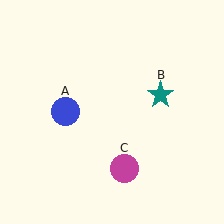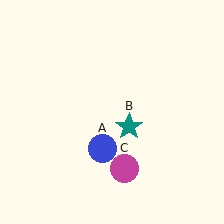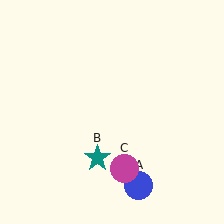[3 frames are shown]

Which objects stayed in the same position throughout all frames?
Magenta circle (object C) remained stationary.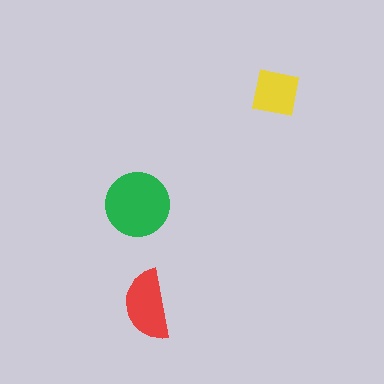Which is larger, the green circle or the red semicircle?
The green circle.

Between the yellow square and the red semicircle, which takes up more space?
The red semicircle.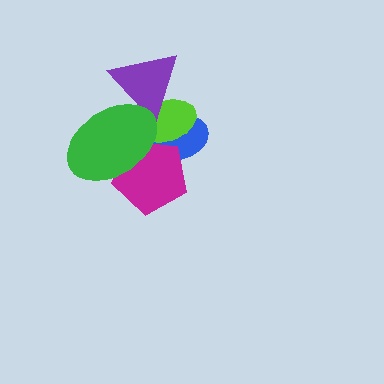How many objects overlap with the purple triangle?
3 objects overlap with the purple triangle.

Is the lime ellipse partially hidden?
Yes, it is partially covered by another shape.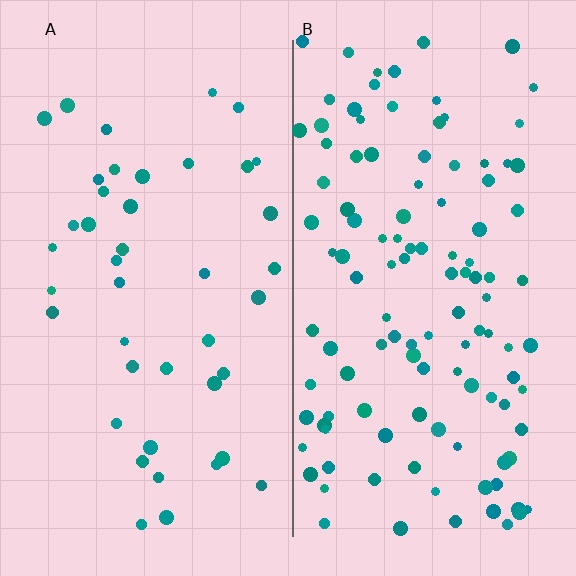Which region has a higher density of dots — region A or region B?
B (the right).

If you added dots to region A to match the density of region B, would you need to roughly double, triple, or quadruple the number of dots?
Approximately triple.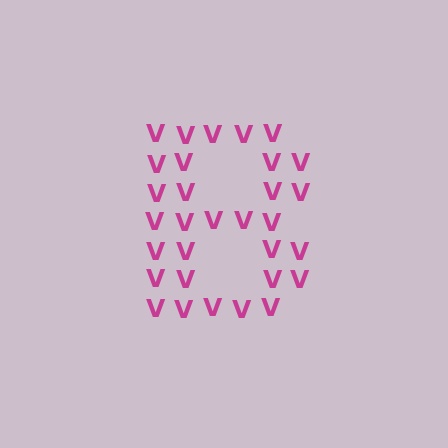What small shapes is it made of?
It is made of small letter V's.